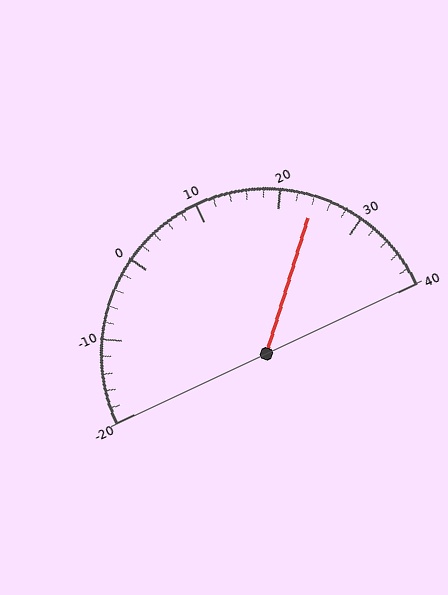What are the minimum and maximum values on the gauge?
The gauge ranges from -20 to 40.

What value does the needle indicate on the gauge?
The needle indicates approximately 24.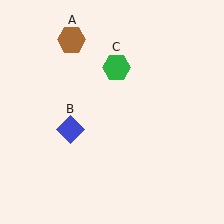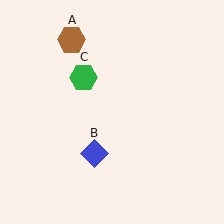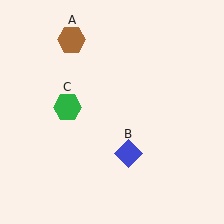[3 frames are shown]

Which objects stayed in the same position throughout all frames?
Brown hexagon (object A) remained stationary.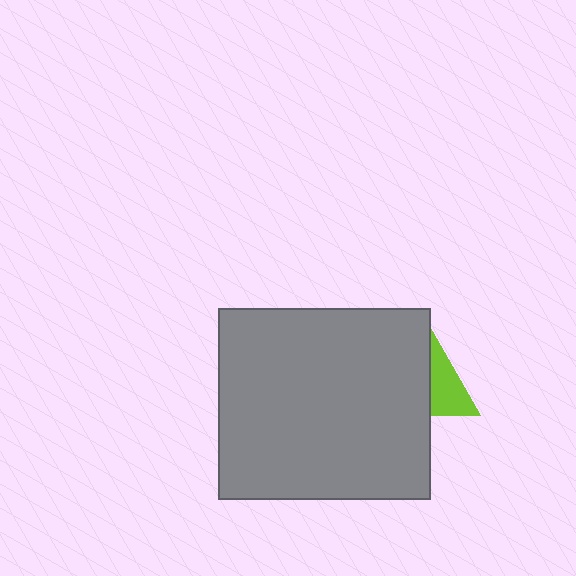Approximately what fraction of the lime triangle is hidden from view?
Roughly 56% of the lime triangle is hidden behind the gray rectangle.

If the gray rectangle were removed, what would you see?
You would see the complete lime triangle.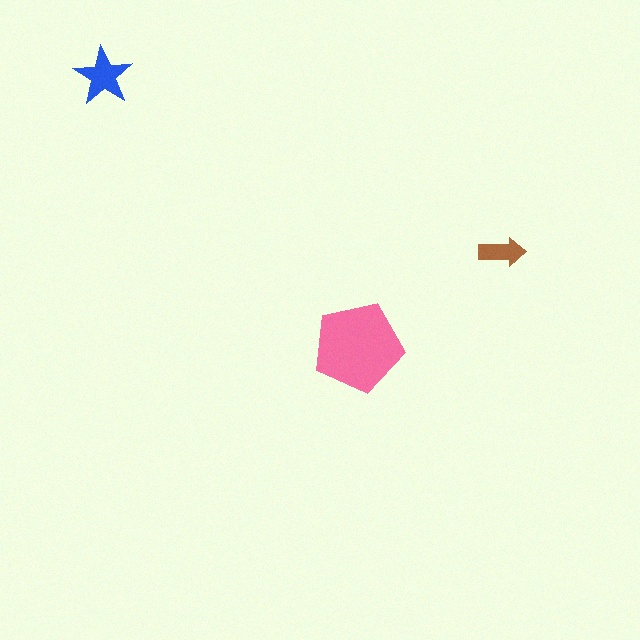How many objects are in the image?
There are 3 objects in the image.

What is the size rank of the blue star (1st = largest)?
2nd.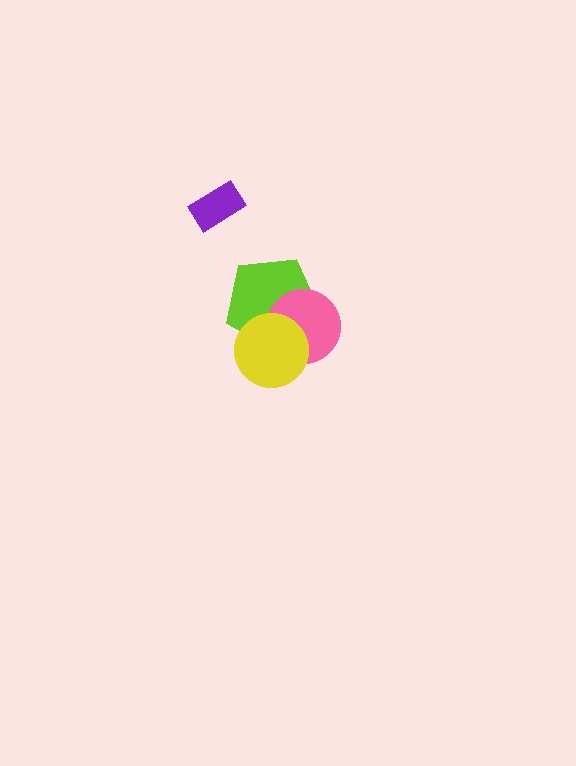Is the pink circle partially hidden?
Yes, it is partially covered by another shape.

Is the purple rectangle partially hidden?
No, no other shape covers it.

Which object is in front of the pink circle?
The yellow circle is in front of the pink circle.